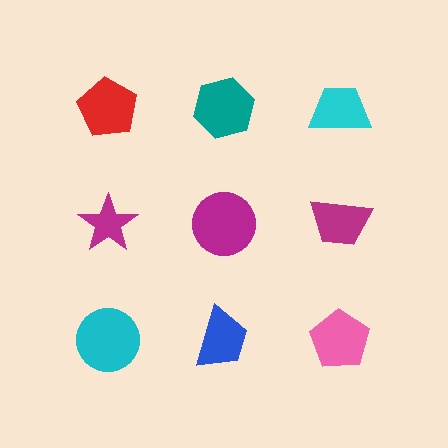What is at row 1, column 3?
A cyan trapezoid.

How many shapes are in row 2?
3 shapes.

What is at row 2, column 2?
A magenta circle.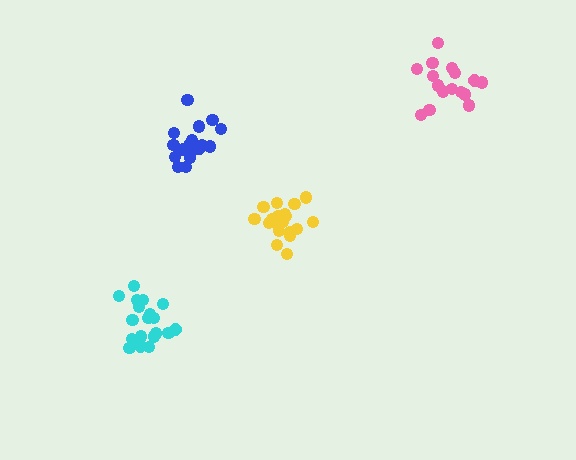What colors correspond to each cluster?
The clusters are colored: pink, cyan, blue, yellow.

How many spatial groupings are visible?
There are 4 spatial groupings.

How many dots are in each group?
Group 1: 16 dots, Group 2: 20 dots, Group 3: 20 dots, Group 4: 20 dots (76 total).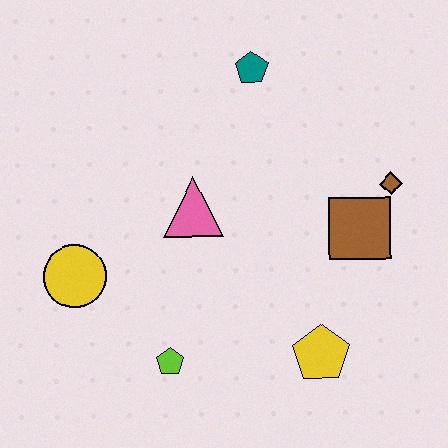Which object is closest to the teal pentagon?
The pink triangle is closest to the teal pentagon.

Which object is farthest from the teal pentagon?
The lime pentagon is farthest from the teal pentagon.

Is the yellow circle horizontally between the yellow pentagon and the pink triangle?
No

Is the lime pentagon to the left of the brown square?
Yes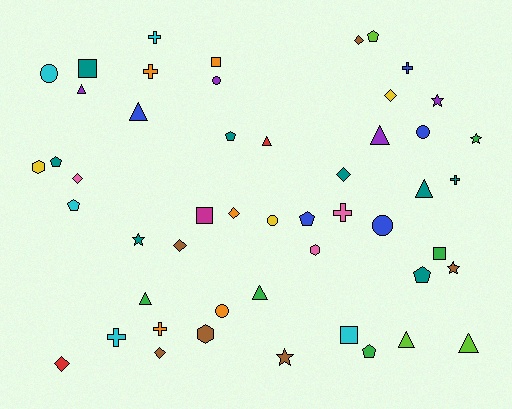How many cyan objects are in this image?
There are 5 cyan objects.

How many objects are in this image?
There are 50 objects.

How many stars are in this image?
There are 5 stars.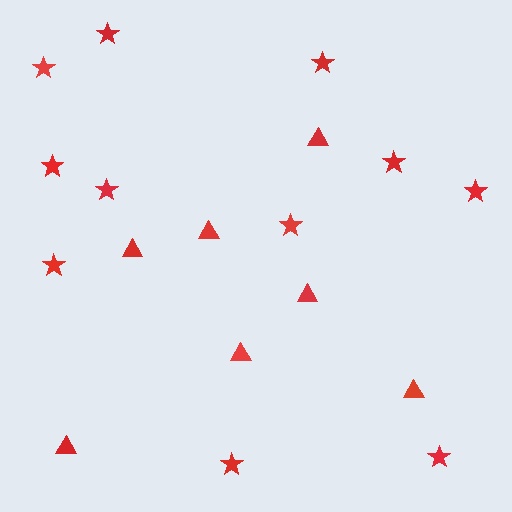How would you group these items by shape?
There are 2 groups: one group of triangles (7) and one group of stars (11).